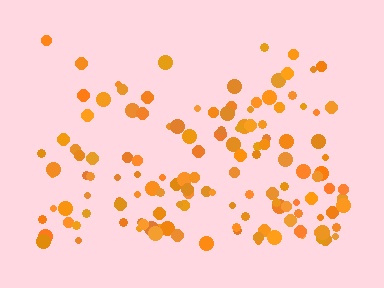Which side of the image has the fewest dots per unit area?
The top.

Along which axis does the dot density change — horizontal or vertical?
Vertical.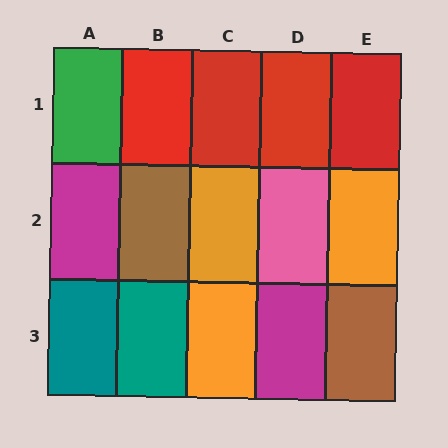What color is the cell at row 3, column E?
Brown.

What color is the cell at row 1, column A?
Green.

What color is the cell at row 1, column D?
Red.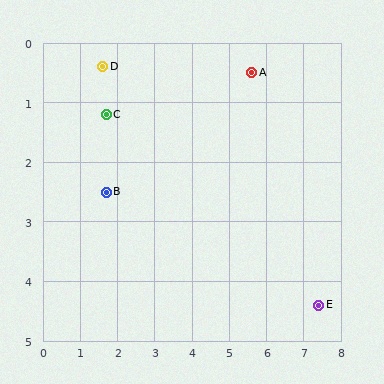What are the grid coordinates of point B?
Point B is at approximately (1.7, 2.5).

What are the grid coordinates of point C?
Point C is at approximately (1.7, 1.2).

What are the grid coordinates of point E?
Point E is at approximately (7.4, 4.4).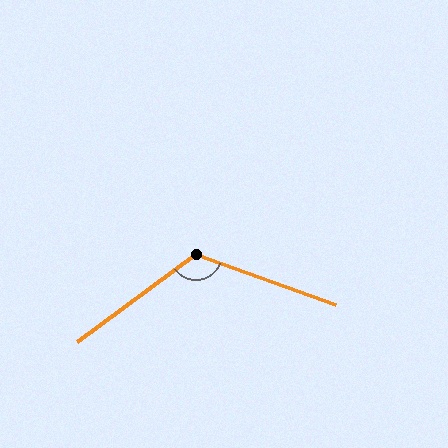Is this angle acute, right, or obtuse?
It is obtuse.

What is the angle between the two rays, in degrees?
Approximately 123 degrees.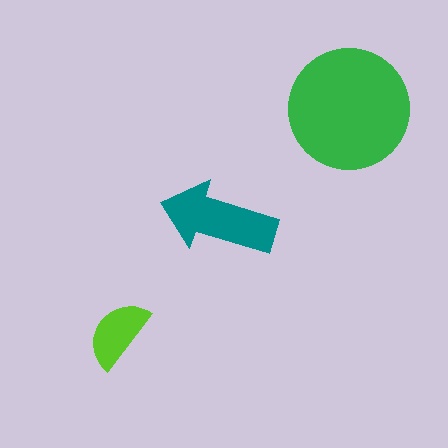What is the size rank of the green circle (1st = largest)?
1st.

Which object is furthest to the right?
The green circle is rightmost.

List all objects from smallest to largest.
The lime semicircle, the teal arrow, the green circle.